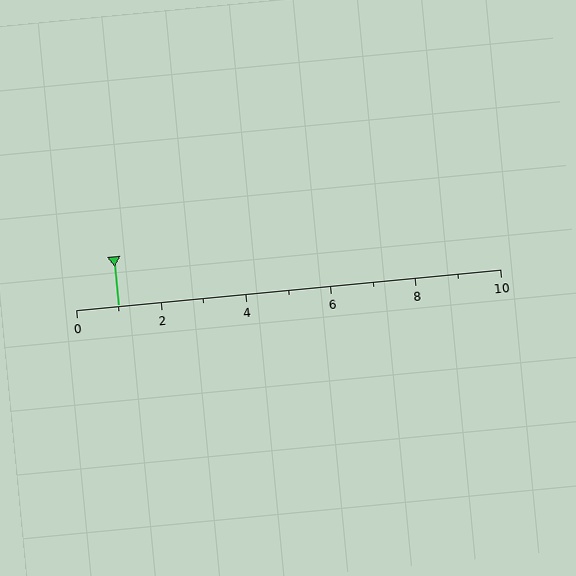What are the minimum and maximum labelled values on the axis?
The axis runs from 0 to 10.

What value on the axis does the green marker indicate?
The marker indicates approximately 1.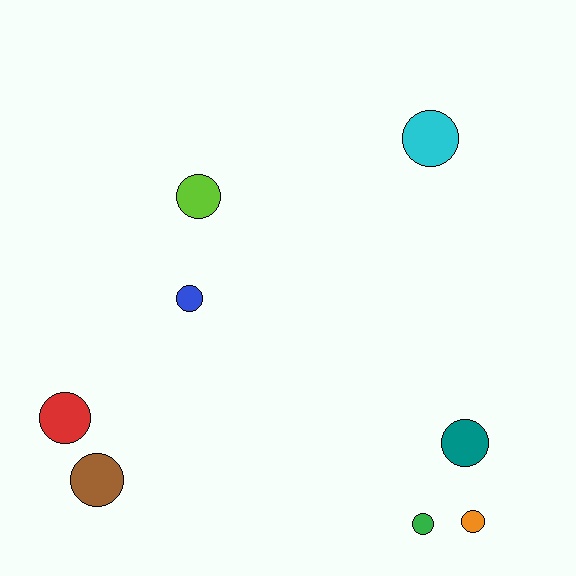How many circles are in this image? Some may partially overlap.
There are 8 circles.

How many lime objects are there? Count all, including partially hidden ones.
There is 1 lime object.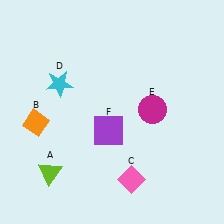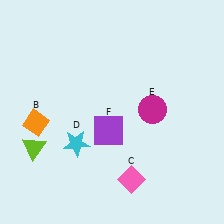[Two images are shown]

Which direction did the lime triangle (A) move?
The lime triangle (A) moved up.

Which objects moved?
The objects that moved are: the lime triangle (A), the cyan star (D).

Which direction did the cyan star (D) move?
The cyan star (D) moved down.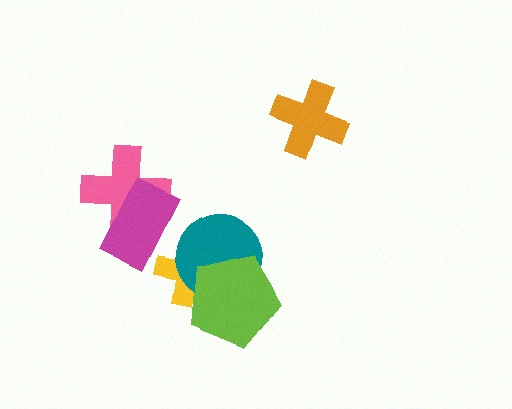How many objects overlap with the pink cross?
1 object overlaps with the pink cross.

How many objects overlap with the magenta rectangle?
1 object overlaps with the magenta rectangle.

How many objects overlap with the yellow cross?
2 objects overlap with the yellow cross.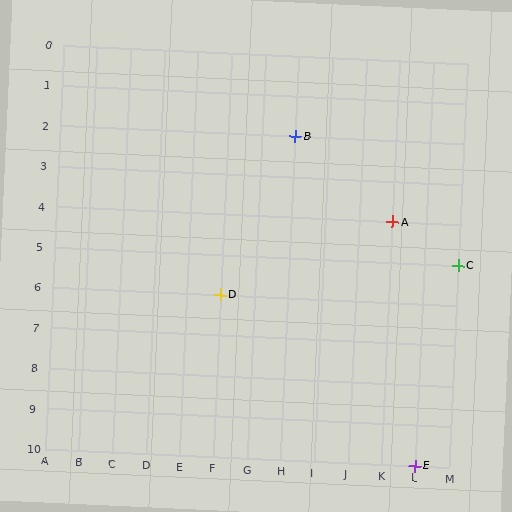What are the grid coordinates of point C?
Point C is at grid coordinates (M, 5).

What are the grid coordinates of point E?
Point E is at grid coordinates (L, 10).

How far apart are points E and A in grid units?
Points E and A are 1 column and 6 rows apart (about 6.1 grid units diagonally).